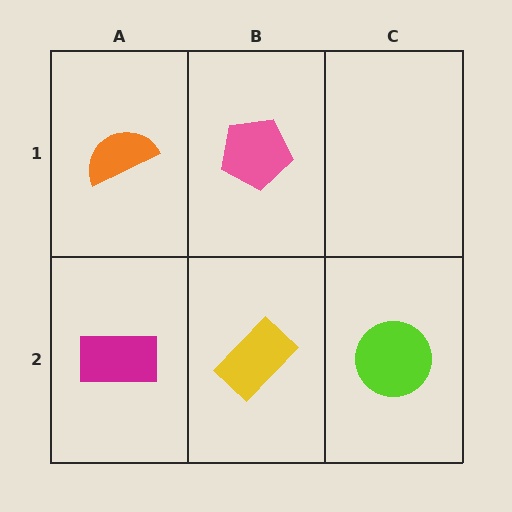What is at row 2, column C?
A lime circle.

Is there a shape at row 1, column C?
No, that cell is empty.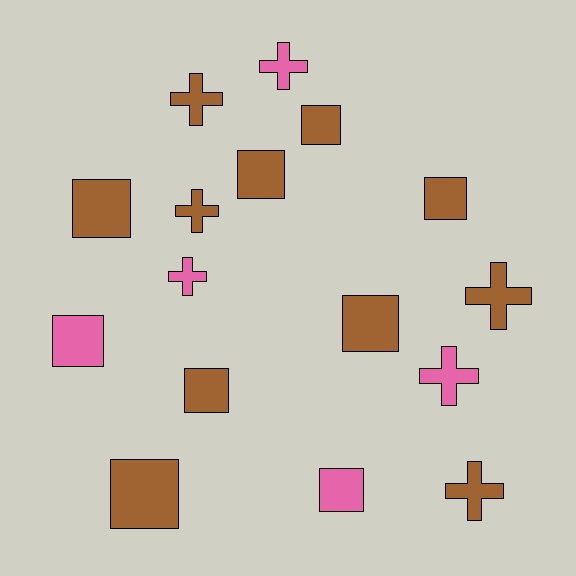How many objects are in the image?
There are 16 objects.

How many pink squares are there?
There are 2 pink squares.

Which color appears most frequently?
Brown, with 11 objects.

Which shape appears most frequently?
Square, with 9 objects.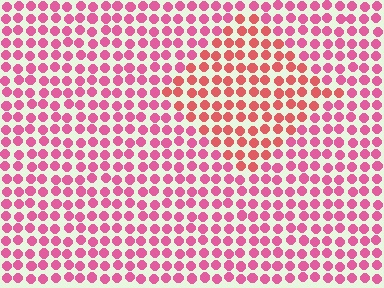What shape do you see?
I see a diamond.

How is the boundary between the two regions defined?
The boundary is defined purely by a slight shift in hue (about 27 degrees). Spacing, size, and orientation are identical on both sides.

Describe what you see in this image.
The image is filled with small pink elements in a uniform arrangement. A diamond-shaped region is visible where the elements are tinted to a slightly different hue, forming a subtle color boundary.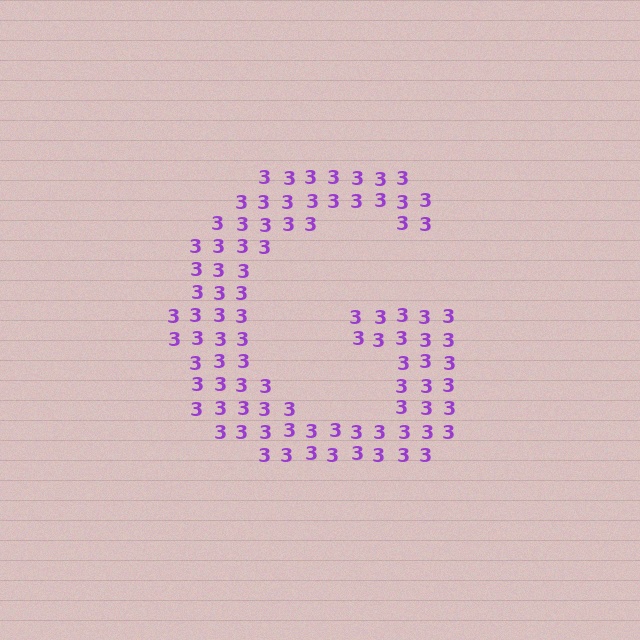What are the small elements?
The small elements are digit 3's.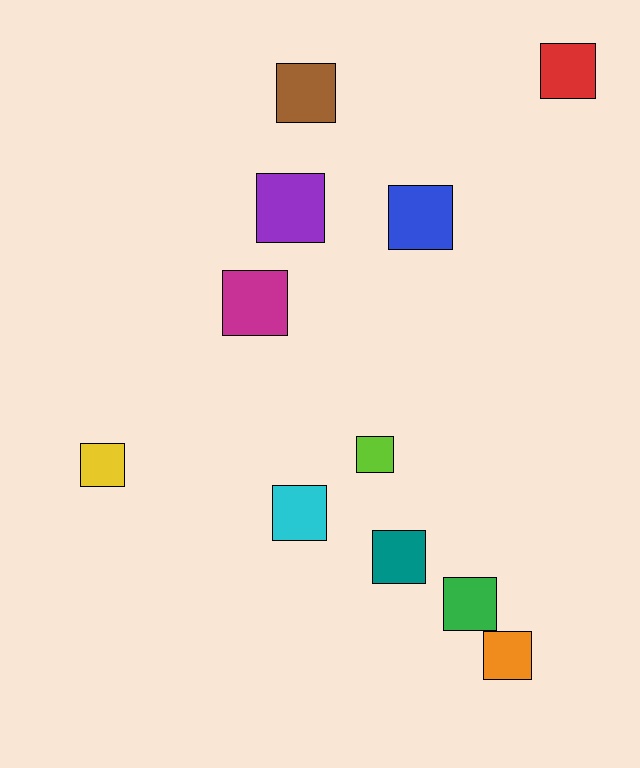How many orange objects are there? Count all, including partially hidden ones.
There is 1 orange object.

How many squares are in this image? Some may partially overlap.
There are 11 squares.